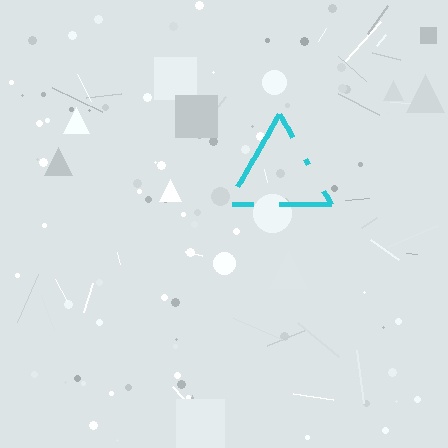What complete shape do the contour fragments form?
The contour fragments form a triangle.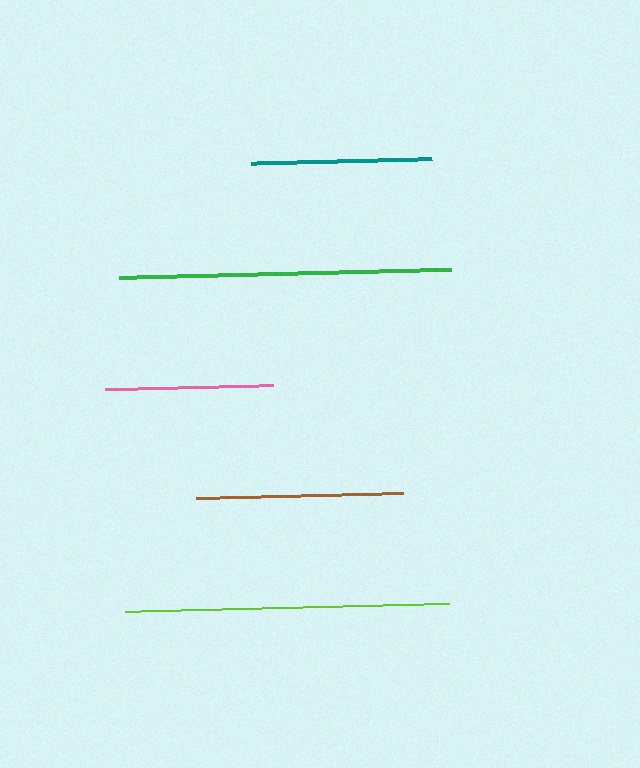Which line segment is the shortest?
The pink line is the shortest at approximately 168 pixels.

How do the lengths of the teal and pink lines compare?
The teal and pink lines are approximately the same length.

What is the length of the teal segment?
The teal segment is approximately 181 pixels long.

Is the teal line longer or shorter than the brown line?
The brown line is longer than the teal line.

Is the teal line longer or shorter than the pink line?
The teal line is longer than the pink line.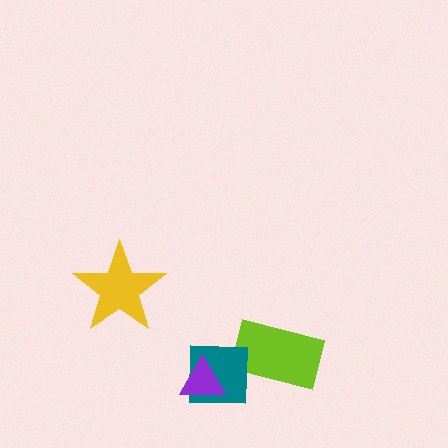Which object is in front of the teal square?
The purple triangle is in front of the teal square.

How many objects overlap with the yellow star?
0 objects overlap with the yellow star.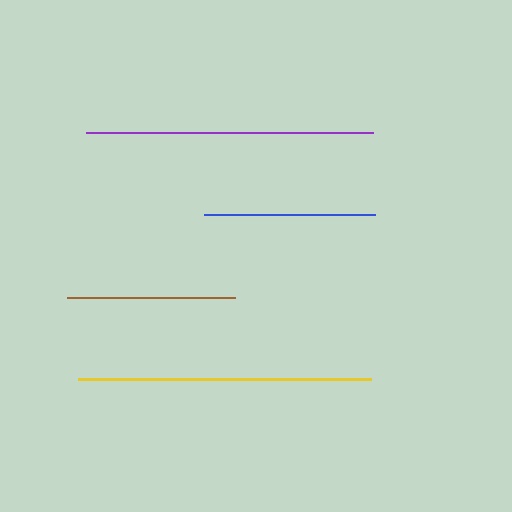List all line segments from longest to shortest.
From longest to shortest: yellow, purple, blue, brown.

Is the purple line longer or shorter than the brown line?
The purple line is longer than the brown line.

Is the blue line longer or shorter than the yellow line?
The yellow line is longer than the blue line.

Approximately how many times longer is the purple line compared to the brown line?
The purple line is approximately 1.7 times the length of the brown line.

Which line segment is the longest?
The yellow line is the longest at approximately 292 pixels.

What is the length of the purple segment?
The purple segment is approximately 287 pixels long.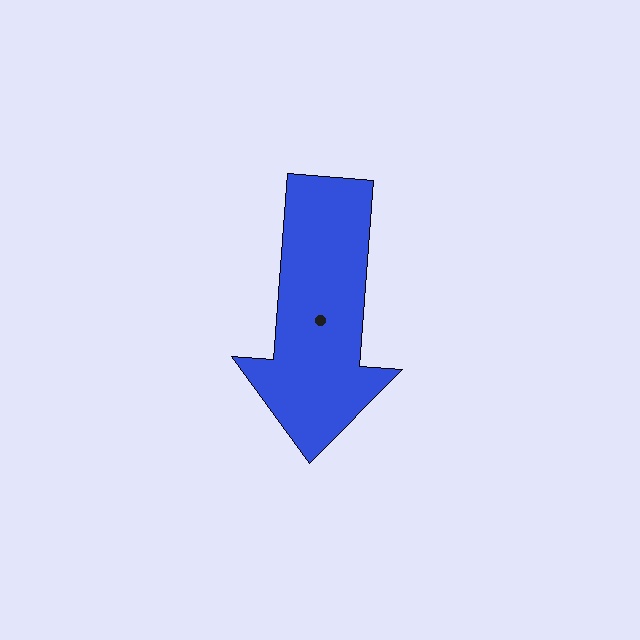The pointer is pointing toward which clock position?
Roughly 6 o'clock.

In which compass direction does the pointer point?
South.